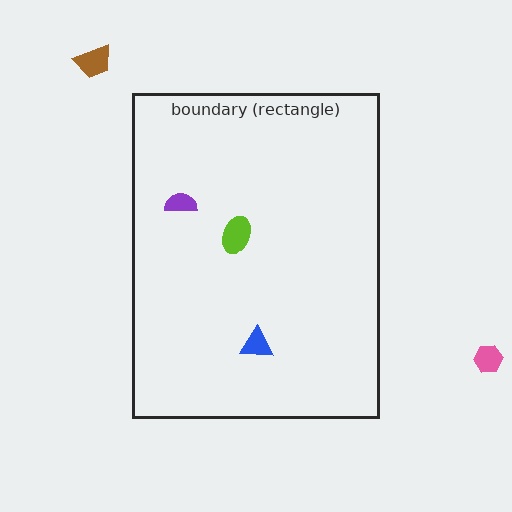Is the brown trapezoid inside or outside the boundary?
Outside.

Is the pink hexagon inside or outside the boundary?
Outside.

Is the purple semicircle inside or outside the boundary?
Inside.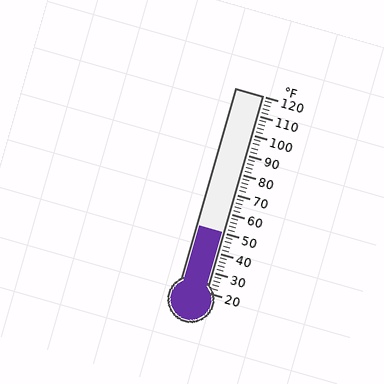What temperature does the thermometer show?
The thermometer shows approximately 50°F.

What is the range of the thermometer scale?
The thermometer scale ranges from 20°F to 120°F.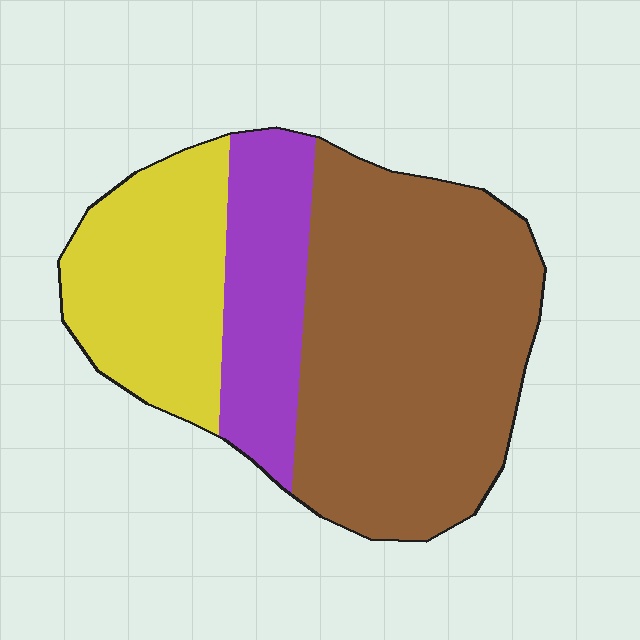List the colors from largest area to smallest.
From largest to smallest: brown, yellow, purple.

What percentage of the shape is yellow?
Yellow takes up about one quarter (1/4) of the shape.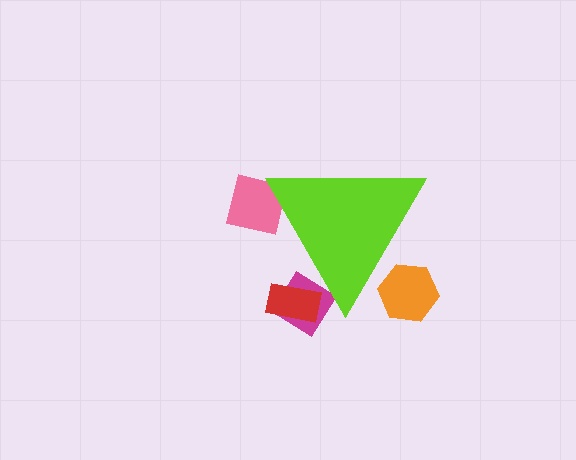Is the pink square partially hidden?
Yes, the pink square is partially hidden behind the lime triangle.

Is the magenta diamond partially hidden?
Yes, the magenta diamond is partially hidden behind the lime triangle.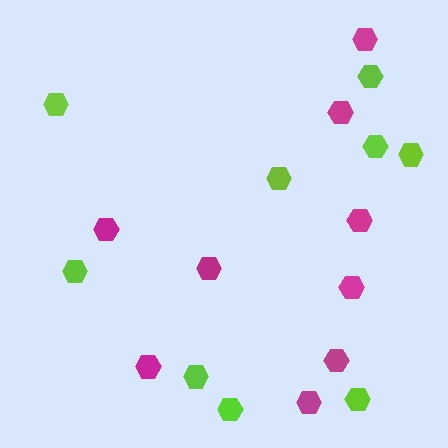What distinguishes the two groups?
There are 2 groups: one group of magenta hexagons (9) and one group of lime hexagons (9).